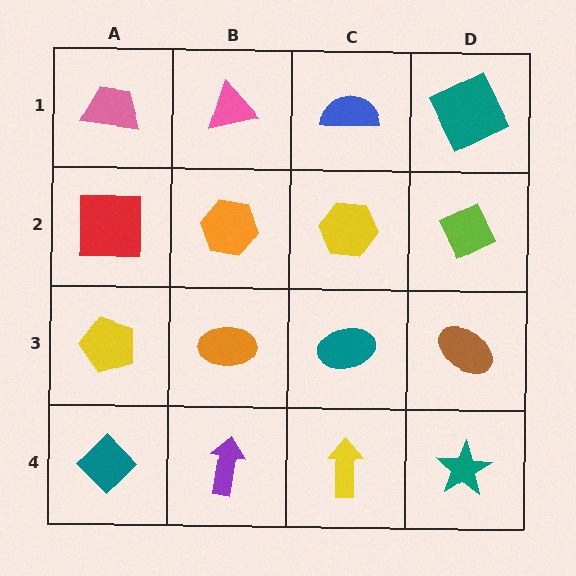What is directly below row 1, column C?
A yellow hexagon.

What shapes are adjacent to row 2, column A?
A pink trapezoid (row 1, column A), a yellow pentagon (row 3, column A), an orange hexagon (row 2, column B).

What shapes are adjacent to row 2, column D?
A teal square (row 1, column D), a brown ellipse (row 3, column D), a yellow hexagon (row 2, column C).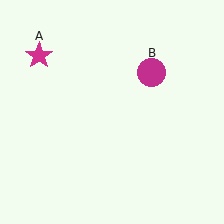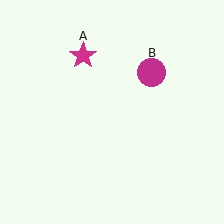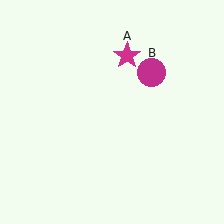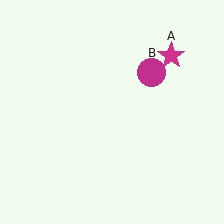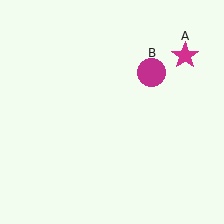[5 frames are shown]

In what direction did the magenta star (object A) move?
The magenta star (object A) moved right.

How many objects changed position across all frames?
1 object changed position: magenta star (object A).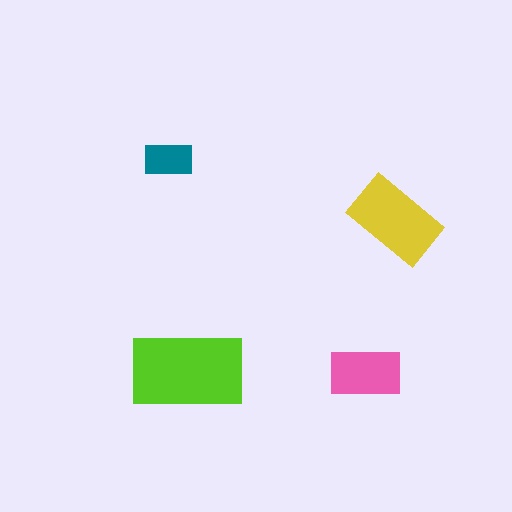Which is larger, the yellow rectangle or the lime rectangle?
The lime one.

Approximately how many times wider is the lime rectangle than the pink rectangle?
About 1.5 times wider.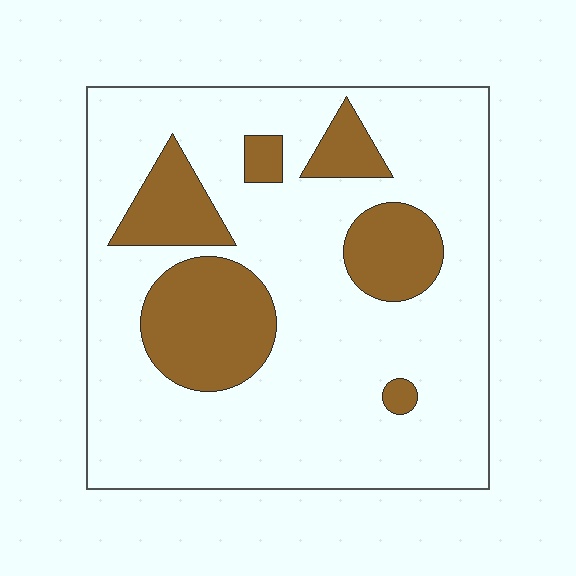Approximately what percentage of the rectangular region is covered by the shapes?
Approximately 25%.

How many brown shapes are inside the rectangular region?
6.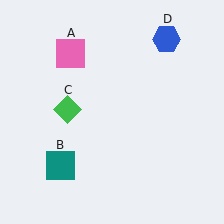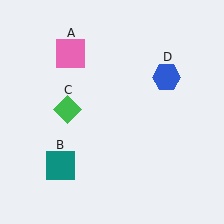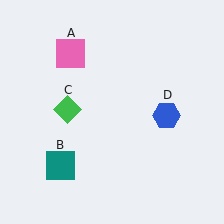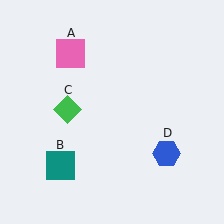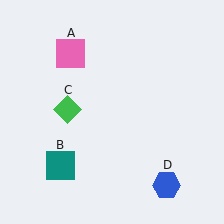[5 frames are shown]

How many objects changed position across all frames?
1 object changed position: blue hexagon (object D).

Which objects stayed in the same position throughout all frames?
Pink square (object A) and teal square (object B) and green diamond (object C) remained stationary.